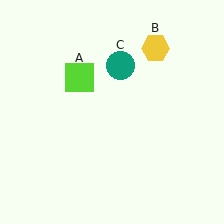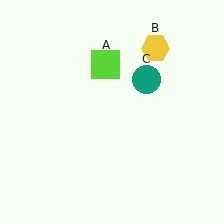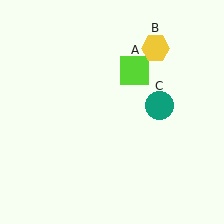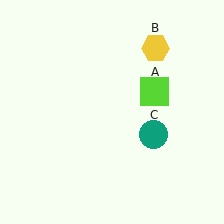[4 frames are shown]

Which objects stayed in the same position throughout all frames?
Yellow hexagon (object B) remained stationary.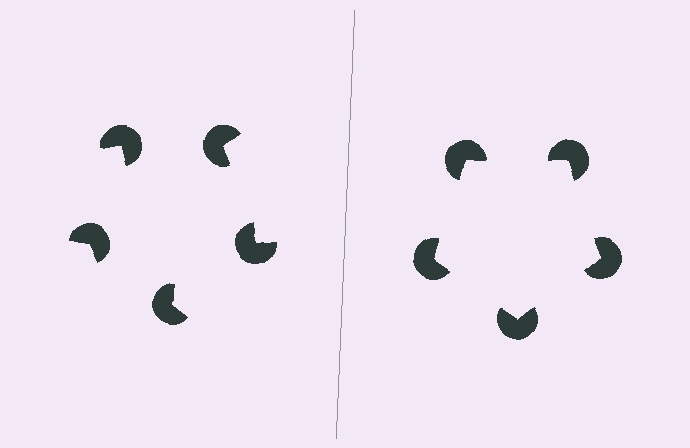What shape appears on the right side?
An illusory pentagon.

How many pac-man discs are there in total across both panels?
10 — 5 on each side.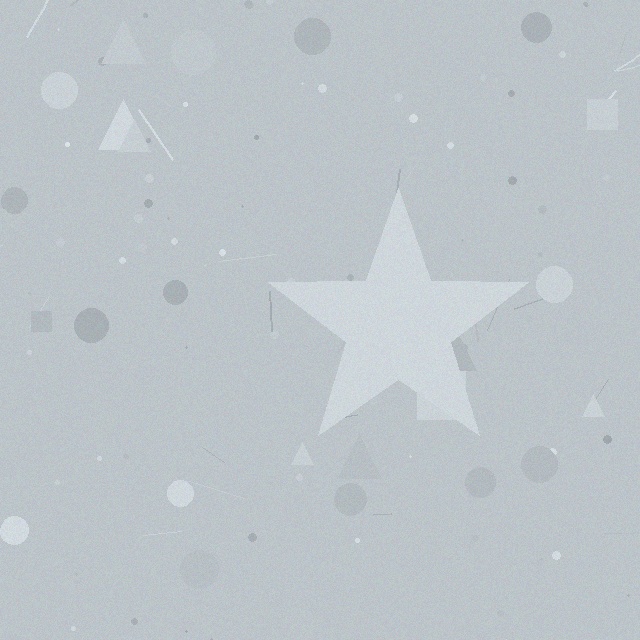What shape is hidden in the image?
A star is hidden in the image.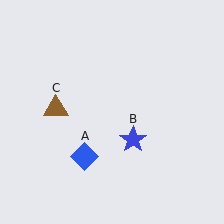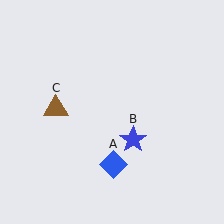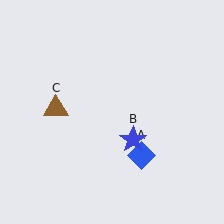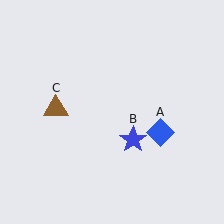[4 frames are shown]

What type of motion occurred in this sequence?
The blue diamond (object A) rotated counterclockwise around the center of the scene.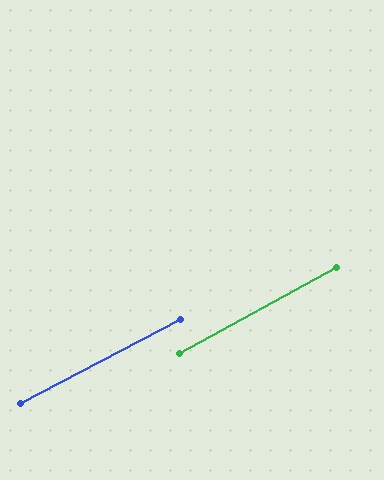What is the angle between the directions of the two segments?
Approximately 1 degree.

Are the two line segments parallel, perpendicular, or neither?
Parallel — their directions differ by only 1.1°.